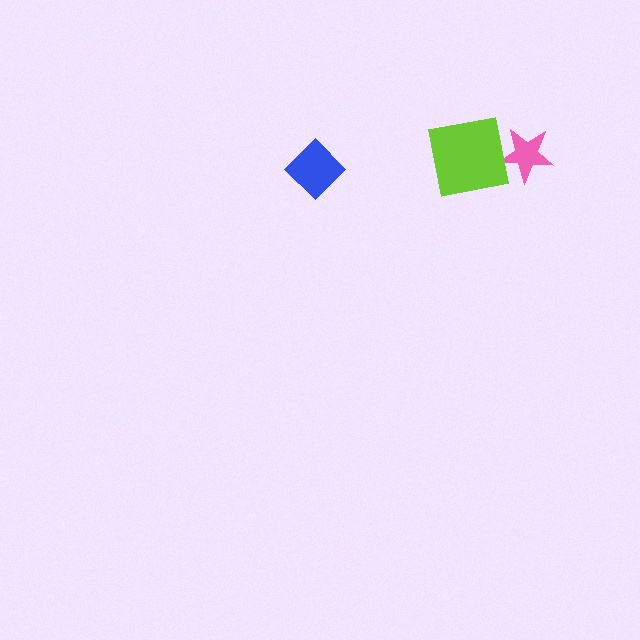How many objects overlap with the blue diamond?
0 objects overlap with the blue diamond.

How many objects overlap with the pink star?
1 object overlaps with the pink star.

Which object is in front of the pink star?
The lime square is in front of the pink star.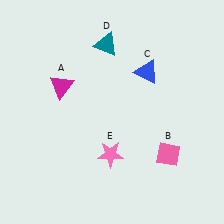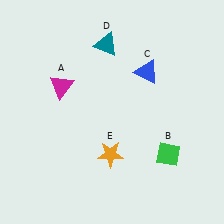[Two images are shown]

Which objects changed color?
B changed from pink to green. E changed from pink to orange.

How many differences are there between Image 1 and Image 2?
There are 2 differences between the two images.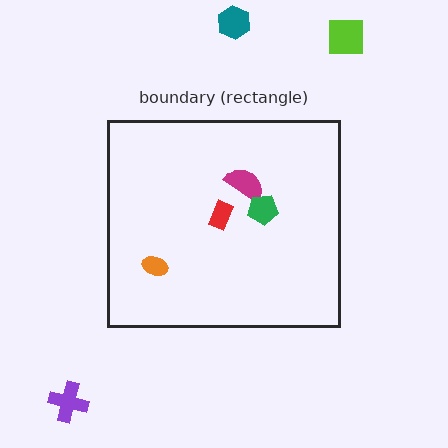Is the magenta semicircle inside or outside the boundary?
Inside.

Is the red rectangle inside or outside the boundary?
Inside.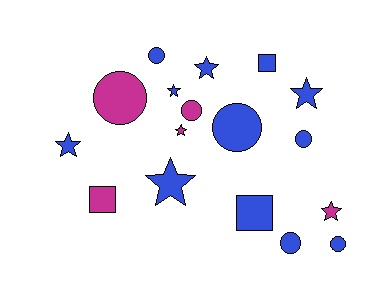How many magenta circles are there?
There are 2 magenta circles.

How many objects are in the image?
There are 17 objects.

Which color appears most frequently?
Blue, with 12 objects.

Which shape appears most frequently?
Star, with 7 objects.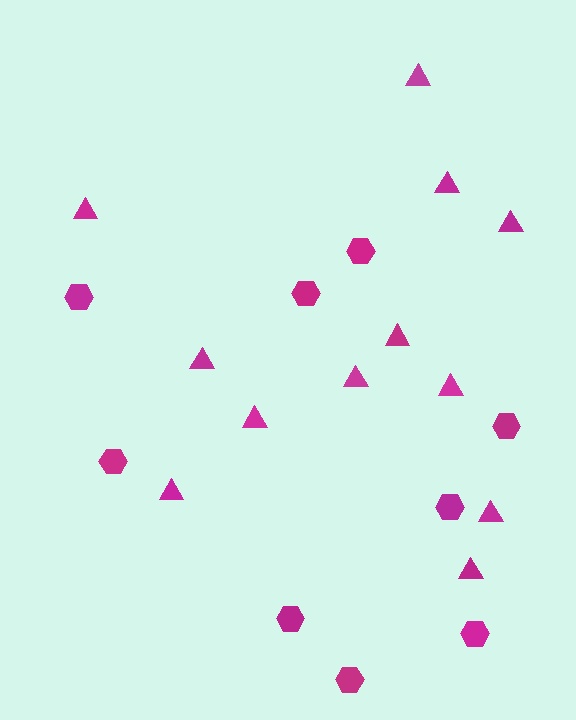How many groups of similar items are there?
There are 2 groups: one group of triangles (12) and one group of hexagons (9).